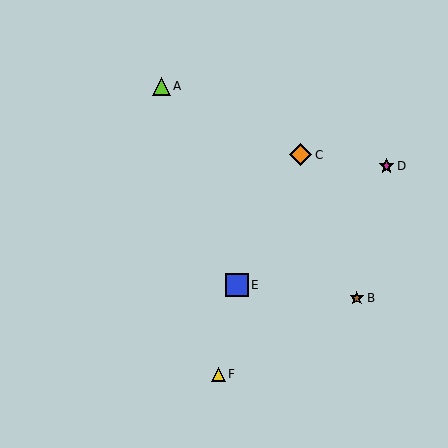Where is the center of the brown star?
The center of the brown star is at (357, 298).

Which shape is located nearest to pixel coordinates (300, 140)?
The orange diamond (labeled C) at (301, 155) is nearest to that location.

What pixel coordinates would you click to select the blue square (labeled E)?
Click at (237, 285) to select the blue square E.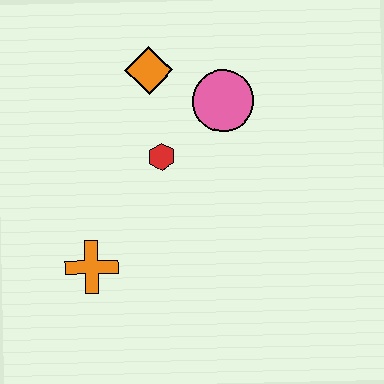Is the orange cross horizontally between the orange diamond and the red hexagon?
No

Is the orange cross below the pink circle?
Yes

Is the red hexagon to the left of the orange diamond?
No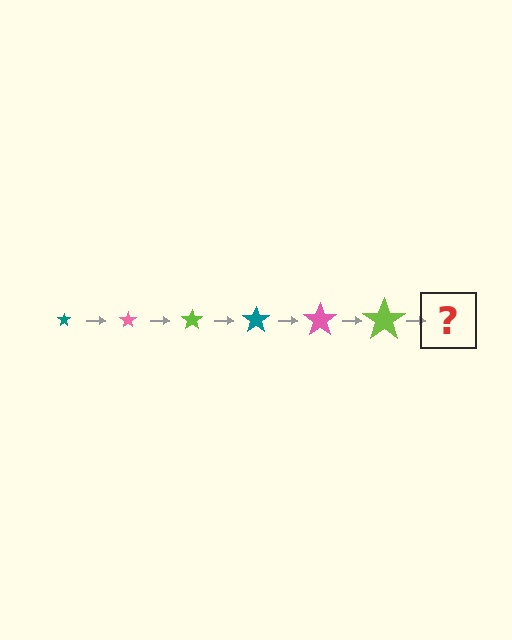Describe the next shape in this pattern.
It should be a teal star, larger than the previous one.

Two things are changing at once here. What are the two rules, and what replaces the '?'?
The two rules are that the star grows larger each step and the color cycles through teal, pink, and lime. The '?' should be a teal star, larger than the previous one.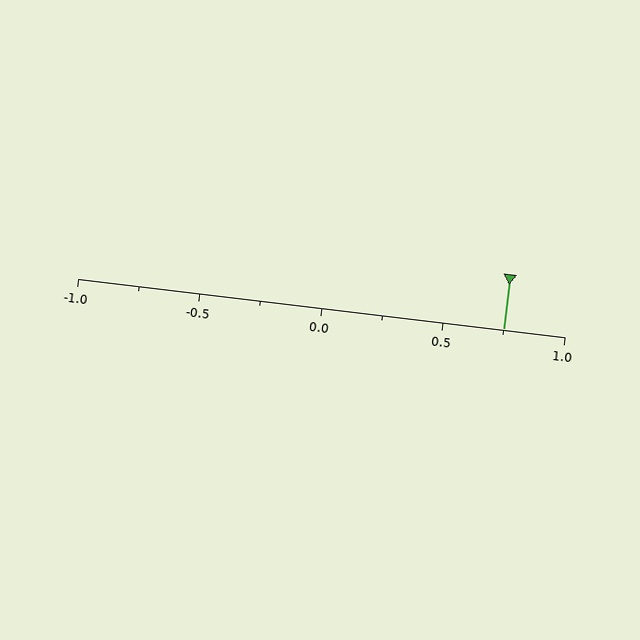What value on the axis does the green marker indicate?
The marker indicates approximately 0.75.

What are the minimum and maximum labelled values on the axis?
The axis runs from -1.0 to 1.0.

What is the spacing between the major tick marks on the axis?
The major ticks are spaced 0.5 apart.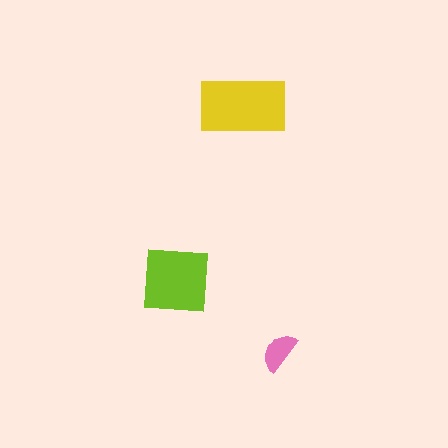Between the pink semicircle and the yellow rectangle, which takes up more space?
The yellow rectangle.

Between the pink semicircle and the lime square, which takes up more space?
The lime square.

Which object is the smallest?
The pink semicircle.